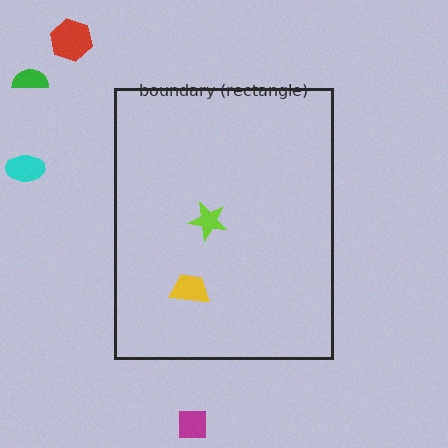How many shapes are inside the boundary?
2 inside, 4 outside.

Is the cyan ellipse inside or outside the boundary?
Outside.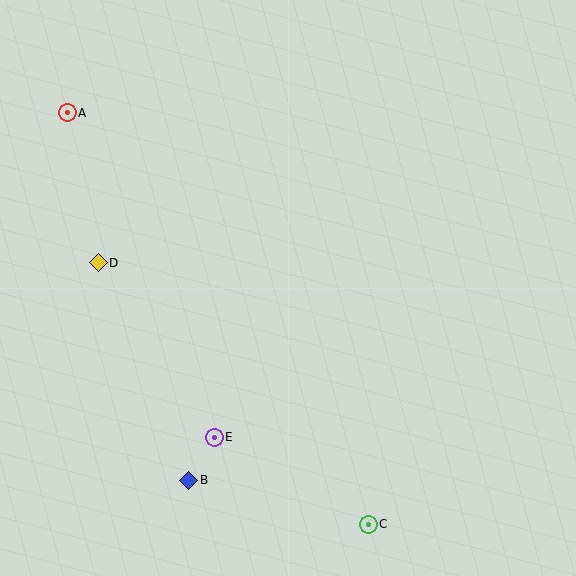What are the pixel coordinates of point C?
Point C is at (368, 524).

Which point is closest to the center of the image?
Point E at (214, 437) is closest to the center.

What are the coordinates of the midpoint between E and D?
The midpoint between E and D is at (156, 350).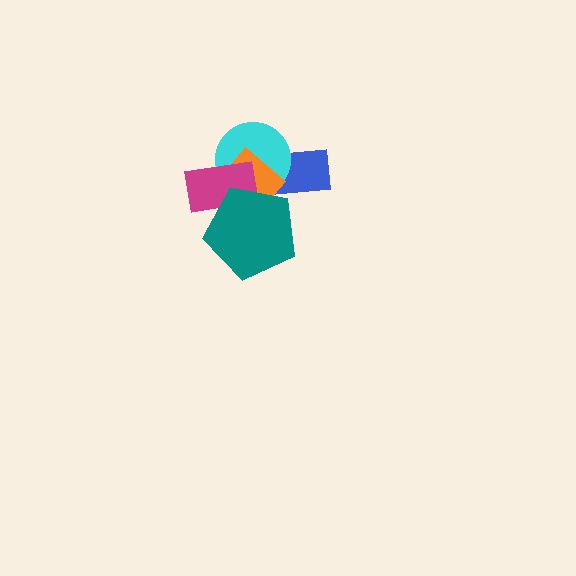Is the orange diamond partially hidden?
Yes, it is partially covered by another shape.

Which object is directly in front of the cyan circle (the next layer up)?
The orange diamond is directly in front of the cyan circle.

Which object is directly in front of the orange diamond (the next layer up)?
The magenta rectangle is directly in front of the orange diamond.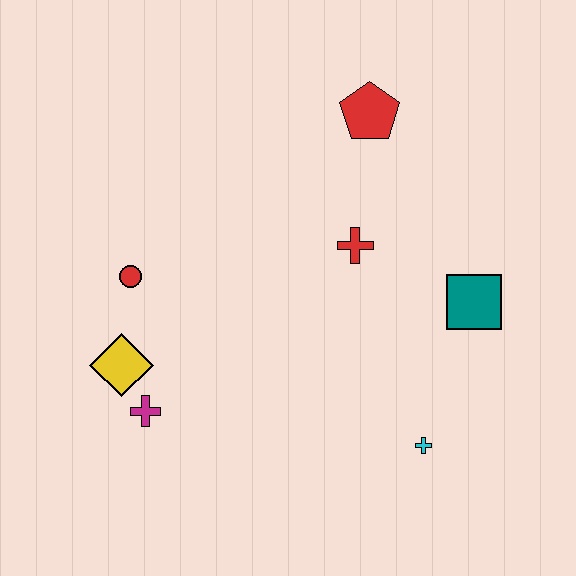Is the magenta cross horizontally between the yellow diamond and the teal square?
Yes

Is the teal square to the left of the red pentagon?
No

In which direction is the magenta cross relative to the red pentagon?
The magenta cross is below the red pentagon.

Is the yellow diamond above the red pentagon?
No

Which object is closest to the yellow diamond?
The magenta cross is closest to the yellow diamond.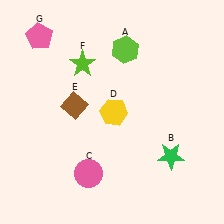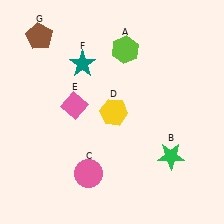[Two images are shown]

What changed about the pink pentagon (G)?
In Image 1, G is pink. In Image 2, it changed to brown.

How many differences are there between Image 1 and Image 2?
There are 3 differences between the two images.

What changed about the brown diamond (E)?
In Image 1, E is brown. In Image 2, it changed to pink.